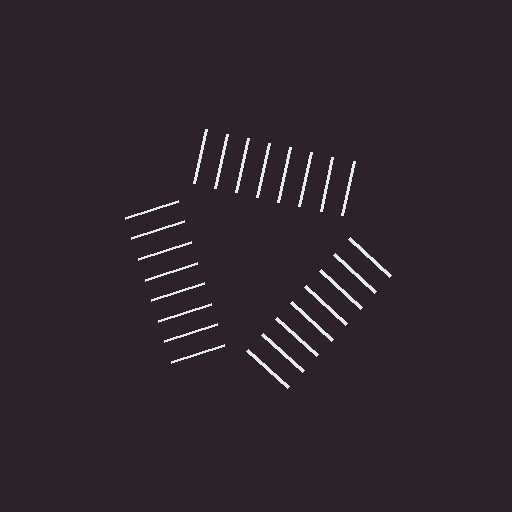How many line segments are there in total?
24 — 8 along each of the 3 edges.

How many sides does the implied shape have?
3 sides — the line-ends trace a triangle.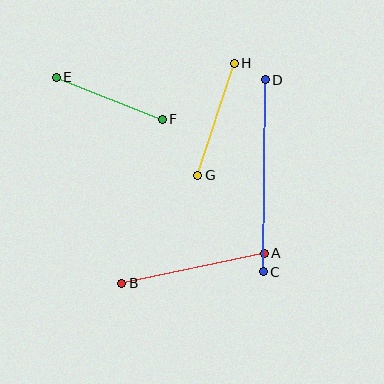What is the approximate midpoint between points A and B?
The midpoint is at approximately (193, 268) pixels.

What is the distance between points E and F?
The distance is approximately 114 pixels.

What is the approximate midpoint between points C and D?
The midpoint is at approximately (264, 176) pixels.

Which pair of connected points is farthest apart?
Points C and D are farthest apart.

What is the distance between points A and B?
The distance is approximately 146 pixels.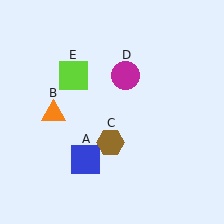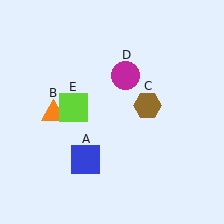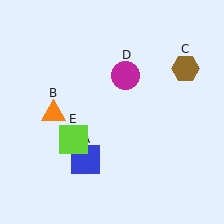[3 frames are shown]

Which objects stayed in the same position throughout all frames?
Blue square (object A) and orange triangle (object B) and magenta circle (object D) remained stationary.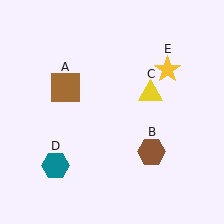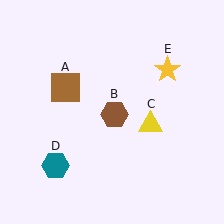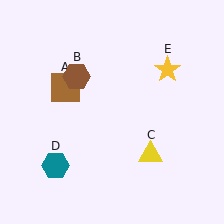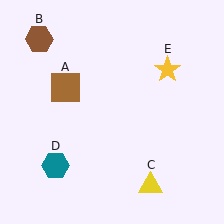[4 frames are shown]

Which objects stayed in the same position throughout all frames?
Brown square (object A) and teal hexagon (object D) and yellow star (object E) remained stationary.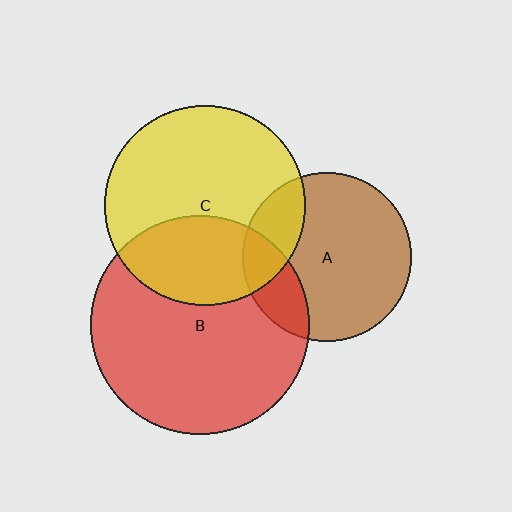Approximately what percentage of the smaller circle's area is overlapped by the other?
Approximately 20%.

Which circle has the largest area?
Circle B (red).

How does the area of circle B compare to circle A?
Approximately 1.7 times.